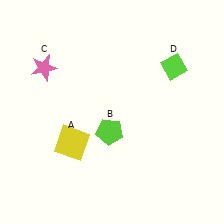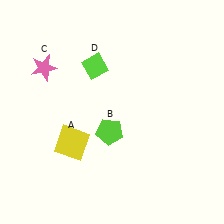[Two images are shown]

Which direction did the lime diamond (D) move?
The lime diamond (D) moved left.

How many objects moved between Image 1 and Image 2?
1 object moved between the two images.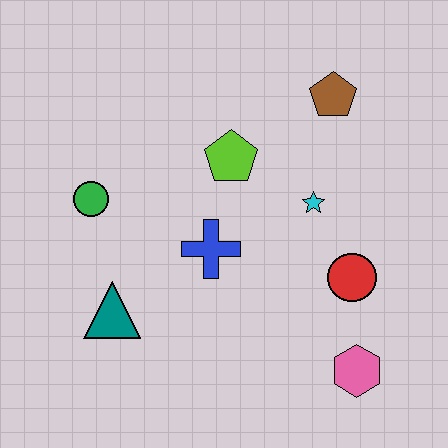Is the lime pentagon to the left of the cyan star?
Yes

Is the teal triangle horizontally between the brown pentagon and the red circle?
No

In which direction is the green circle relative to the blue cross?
The green circle is to the left of the blue cross.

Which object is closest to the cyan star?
The red circle is closest to the cyan star.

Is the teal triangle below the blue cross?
Yes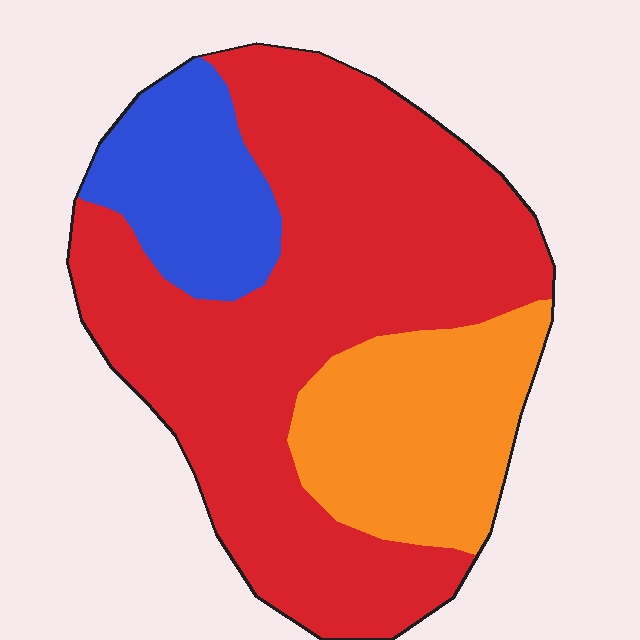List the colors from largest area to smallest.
From largest to smallest: red, orange, blue.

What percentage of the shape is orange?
Orange covers 22% of the shape.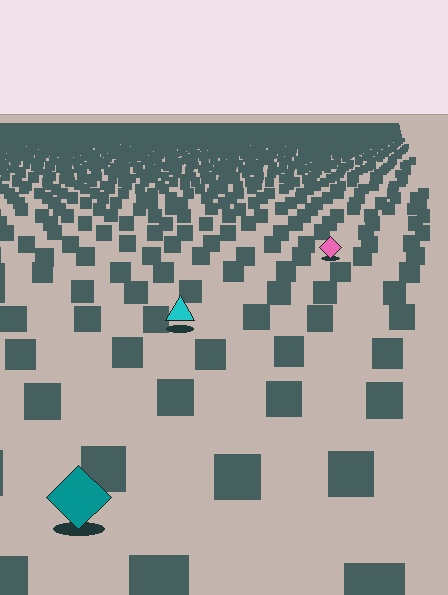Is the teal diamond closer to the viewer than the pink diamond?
Yes. The teal diamond is closer — you can tell from the texture gradient: the ground texture is coarser near it.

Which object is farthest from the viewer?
The pink diamond is farthest from the viewer. It appears smaller and the ground texture around it is denser.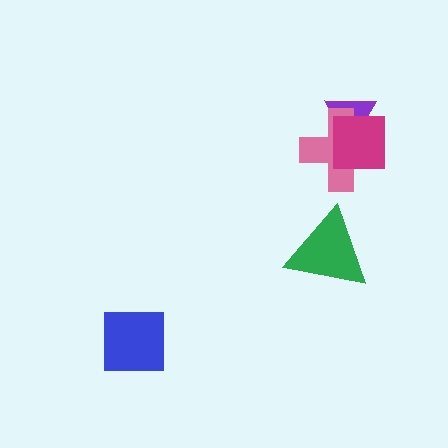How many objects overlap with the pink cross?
2 objects overlap with the pink cross.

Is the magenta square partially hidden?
No, no other shape covers it.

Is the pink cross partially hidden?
Yes, it is partially covered by another shape.